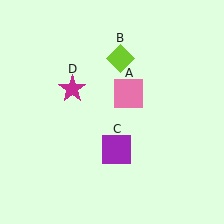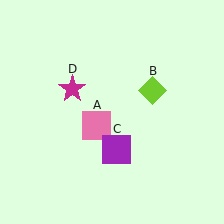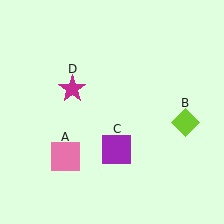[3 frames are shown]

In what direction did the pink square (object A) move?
The pink square (object A) moved down and to the left.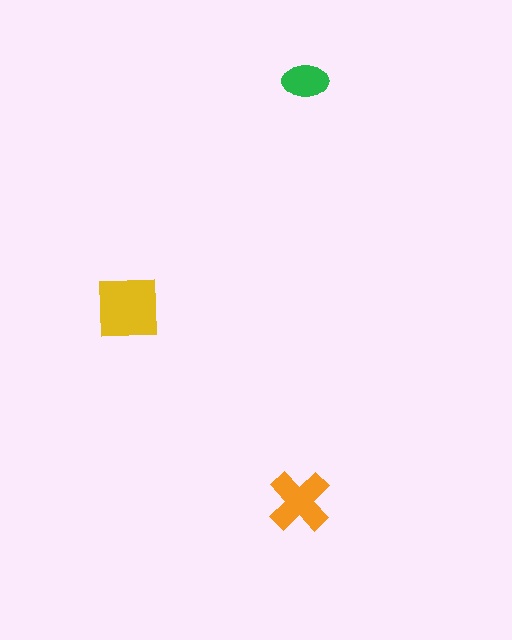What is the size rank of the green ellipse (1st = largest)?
3rd.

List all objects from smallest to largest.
The green ellipse, the orange cross, the yellow square.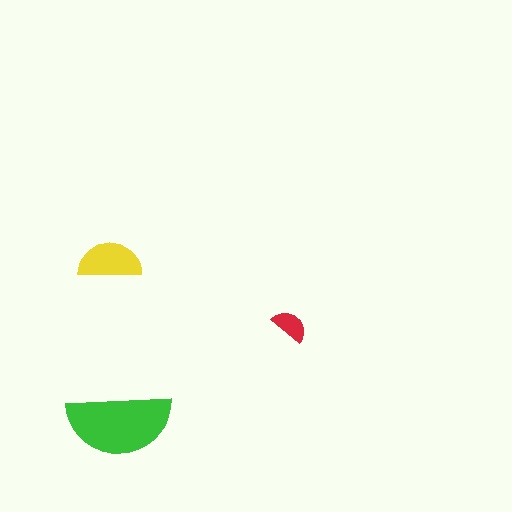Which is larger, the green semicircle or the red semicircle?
The green one.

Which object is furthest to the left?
The yellow semicircle is leftmost.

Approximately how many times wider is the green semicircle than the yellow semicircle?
About 1.5 times wider.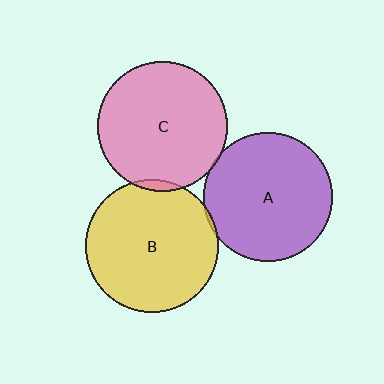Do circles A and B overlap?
Yes.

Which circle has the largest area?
Circle B (yellow).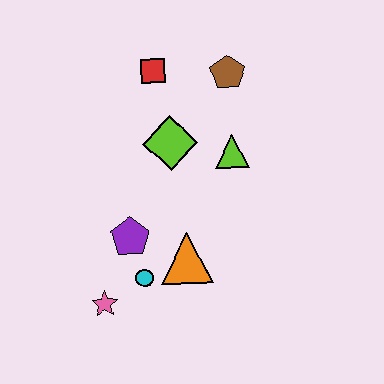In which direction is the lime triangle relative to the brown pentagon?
The lime triangle is below the brown pentagon.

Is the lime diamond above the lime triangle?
Yes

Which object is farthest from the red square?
The pink star is farthest from the red square.